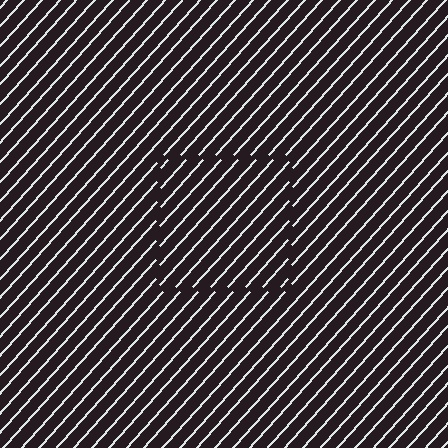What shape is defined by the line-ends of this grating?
An illusory square. The interior of the shape contains the same grating, shifted by half a period — the contour is defined by the phase discontinuity where line-ends from the inner and outer gratings abut.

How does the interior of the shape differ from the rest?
The interior of the shape contains the same grating, shifted by half a period — the contour is defined by the phase discontinuity where line-ends from the inner and outer gratings abut.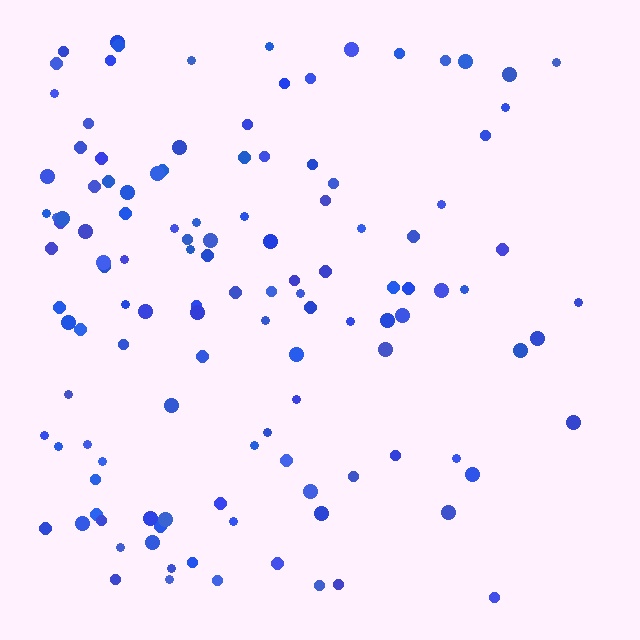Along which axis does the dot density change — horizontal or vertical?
Horizontal.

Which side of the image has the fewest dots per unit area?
The right.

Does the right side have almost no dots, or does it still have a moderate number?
Still a moderate number, just noticeably fewer than the left.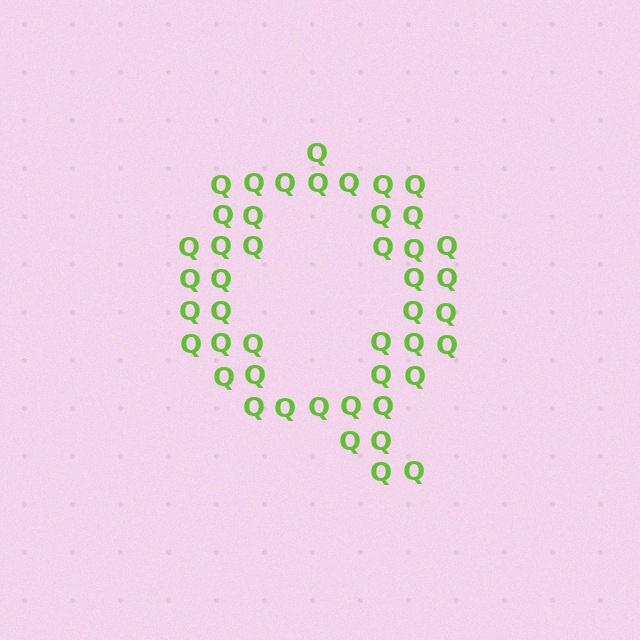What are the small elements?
The small elements are letter Q's.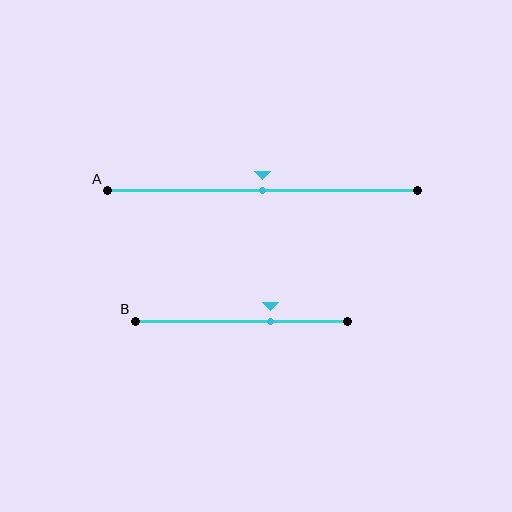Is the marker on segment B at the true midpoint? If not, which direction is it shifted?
No, the marker on segment B is shifted to the right by about 14% of the segment length.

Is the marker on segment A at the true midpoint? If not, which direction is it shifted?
Yes, the marker on segment A is at the true midpoint.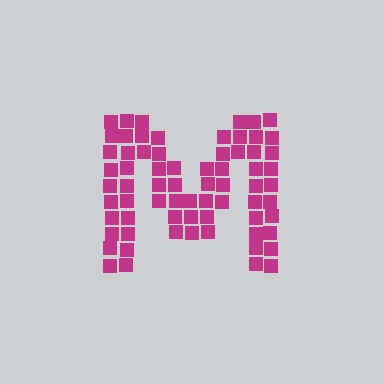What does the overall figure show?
The overall figure shows the letter M.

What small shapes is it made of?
It is made of small squares.